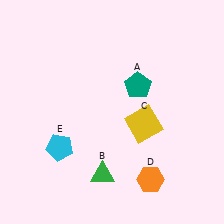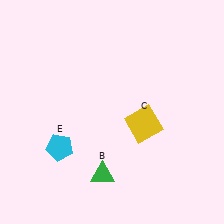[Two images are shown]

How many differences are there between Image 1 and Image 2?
There are 2 differences between the two images.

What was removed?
The orange hexagon (D), the teal pentagon (A) were removed in Image 2.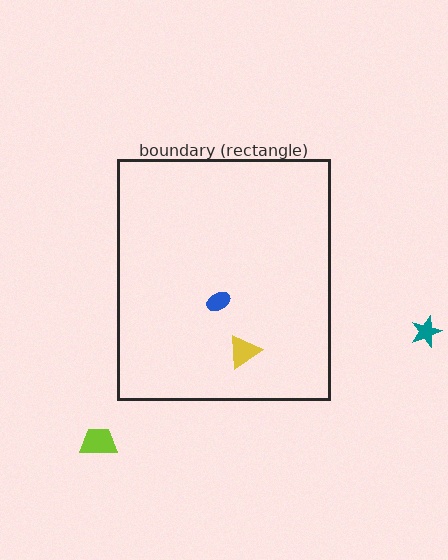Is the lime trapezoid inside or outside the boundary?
Outside.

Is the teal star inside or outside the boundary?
Outside.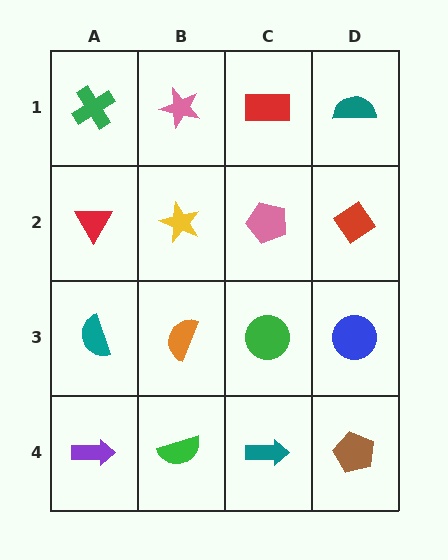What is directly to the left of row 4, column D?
A teal arrow.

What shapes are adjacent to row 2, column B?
A pink star (row 1, column B), an orange semicircle (row 3, column B), a red triangle (row 2, column A), a pink pentagon (row 2, column C).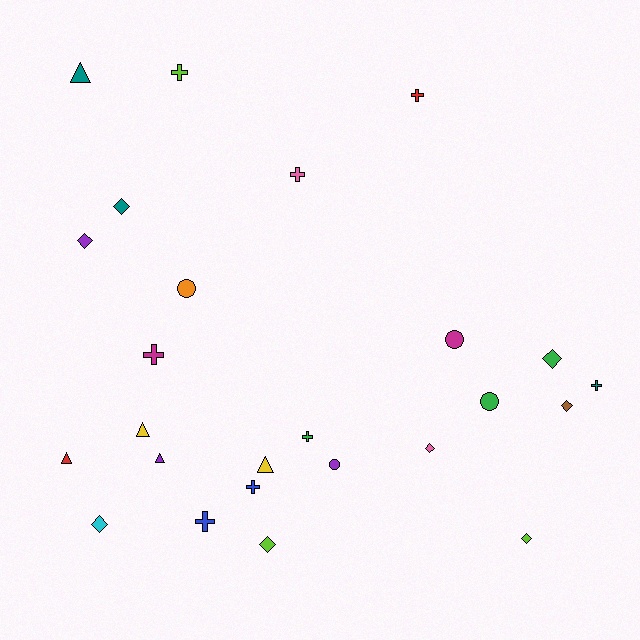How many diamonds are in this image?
There are 8 diamonds.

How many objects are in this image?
There are 25 objects.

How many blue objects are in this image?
There are 2 blue objects.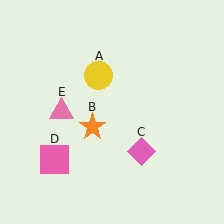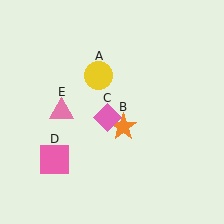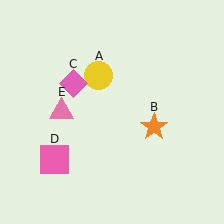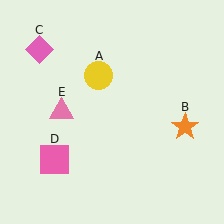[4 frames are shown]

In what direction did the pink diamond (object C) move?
The pink diamond (object C) moved up and to the left.